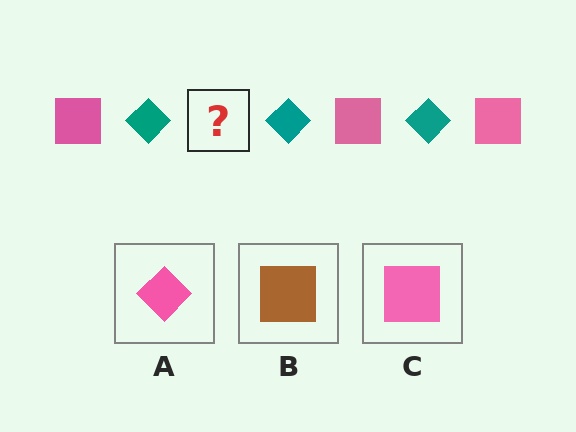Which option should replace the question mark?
Option C.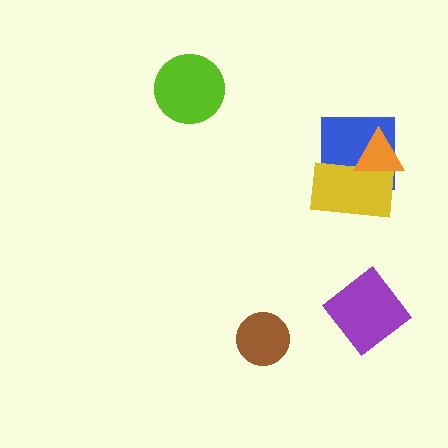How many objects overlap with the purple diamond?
0 objects overlap with the purple diamond.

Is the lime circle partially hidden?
No, no other shape covers it.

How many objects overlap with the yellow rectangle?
2 objects overlap with the yellow rectangle.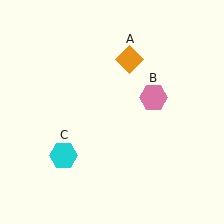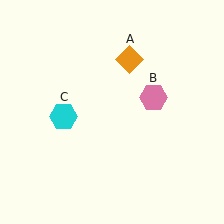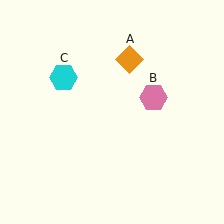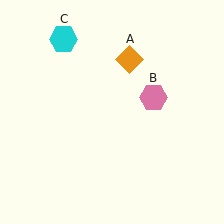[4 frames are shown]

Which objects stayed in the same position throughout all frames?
Orange diamond (object A) and pink hexagon (object B) remained stationary.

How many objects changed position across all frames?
1 object changed position: cyan hexagon (object C).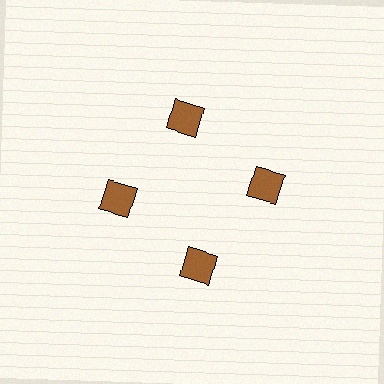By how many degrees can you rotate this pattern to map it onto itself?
The pattern maps onto itself every 90 degrees of rotation.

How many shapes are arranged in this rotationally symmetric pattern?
There are 4 shapes, arranged in 4 groups of 1.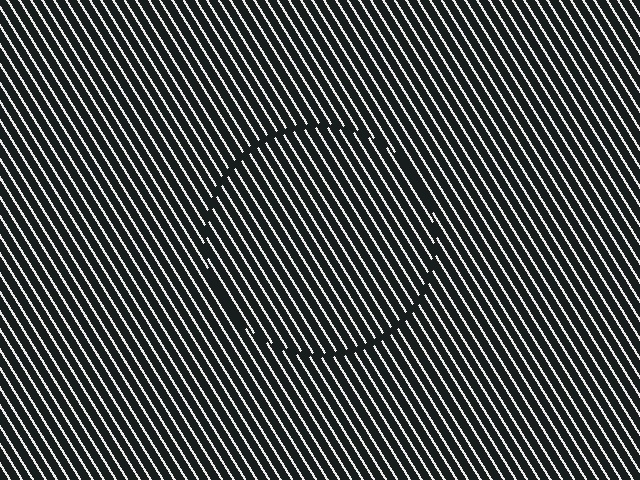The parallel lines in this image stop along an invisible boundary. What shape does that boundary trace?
An illusory circle. The interior of the shape contains the same grating, shifted by half a period — the contour is defined by the phase discontinuity where line-ends from the inner and outer gratings abut.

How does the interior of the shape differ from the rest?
The interior of the shape contains the same grating, shifted by half a period — the contour is defined by the phase discontinuity where line-ends from the inner and outer gratings abut.